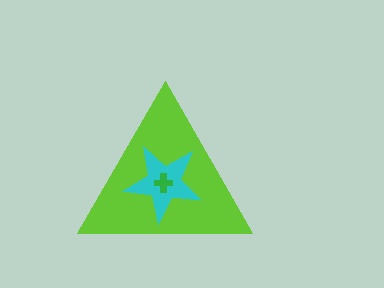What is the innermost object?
The green cross.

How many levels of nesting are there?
3.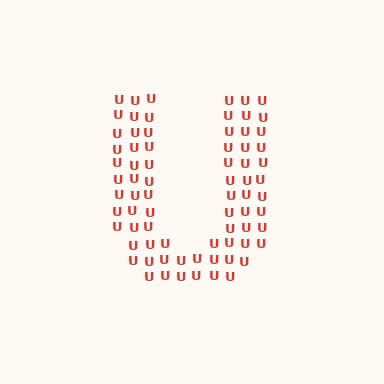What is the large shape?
The large shape is the letter U.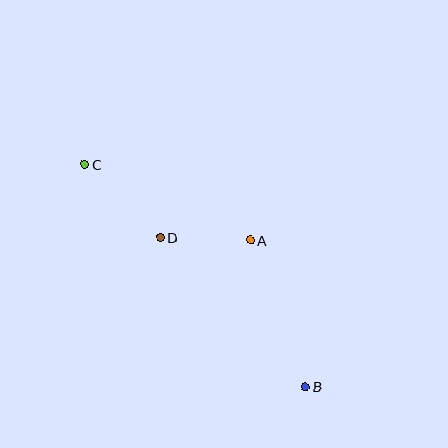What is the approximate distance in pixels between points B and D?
The distance between B and D is approximately 208 pixels.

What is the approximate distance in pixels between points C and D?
The distance between C and D is approximately 105 pixels.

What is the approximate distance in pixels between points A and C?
The distance between A and C is approximately 182 pixels.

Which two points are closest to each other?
Points A and D are closest to each other.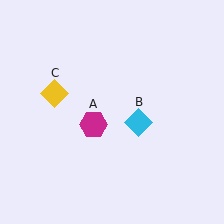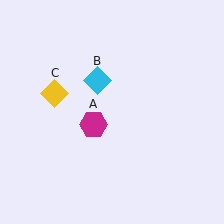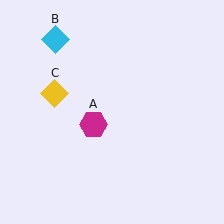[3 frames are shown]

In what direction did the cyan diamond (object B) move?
The cyan diamond (object B) moved up and to the left.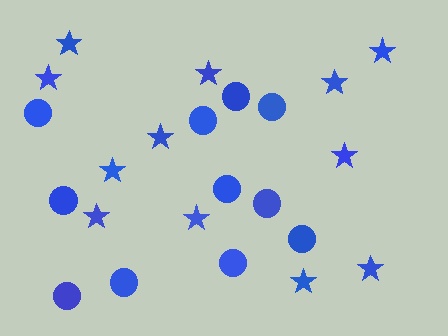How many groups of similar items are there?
There are 2 groups: one group of stars (12) and one group of circles (11).